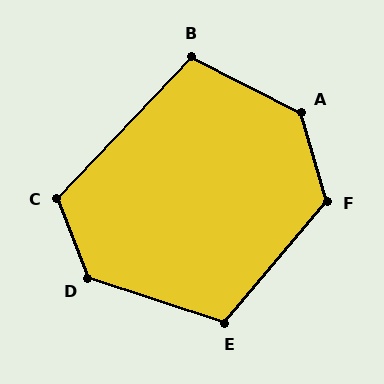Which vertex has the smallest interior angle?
B, at approximately 106 degrees.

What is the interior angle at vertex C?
Approximately 115 degrees (obtuse).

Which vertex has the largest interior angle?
A, at approximately 133 degrees.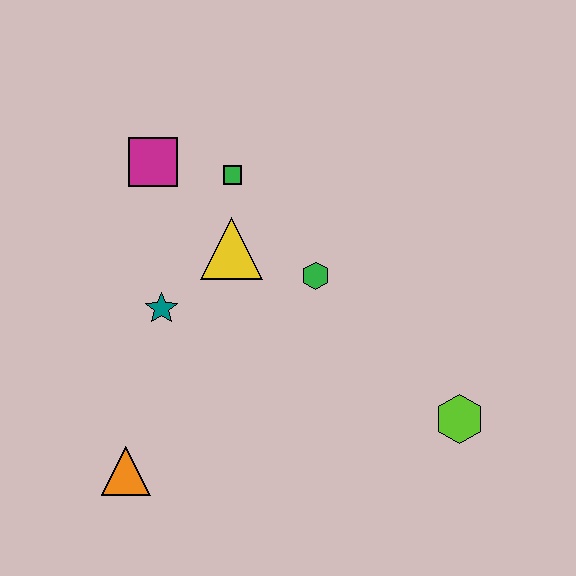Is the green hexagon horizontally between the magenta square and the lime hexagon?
Yes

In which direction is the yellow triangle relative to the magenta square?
The yellow triangle is below the magenta square.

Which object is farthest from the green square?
The lime hexagon is farthest from the green square.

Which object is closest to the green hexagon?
The yellow triangle is closest to the green hexagon.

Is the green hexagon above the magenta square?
No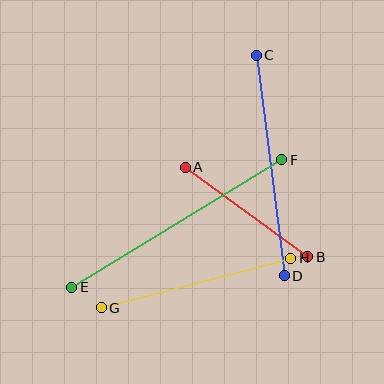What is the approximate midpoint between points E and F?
The midpoint is at approximately (177, 224) pixels.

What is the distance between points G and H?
The distance is approximately 196 pixels.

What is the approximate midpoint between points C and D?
The midpoint is at approximately (270, 166) pixels.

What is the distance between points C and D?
The distance is approximately 222 pixels.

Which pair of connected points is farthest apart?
Points E and F are farthest apart.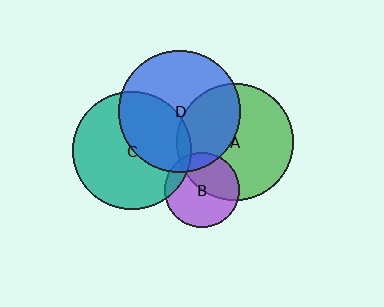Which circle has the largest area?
Circle D (blue).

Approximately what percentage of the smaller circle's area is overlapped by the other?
Approximately 35%.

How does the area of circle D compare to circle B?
Approximately 2.6 times.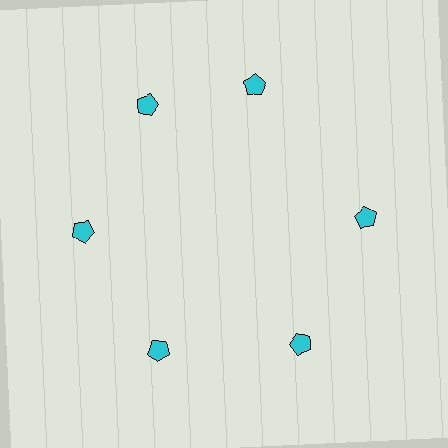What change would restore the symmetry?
The symmetry would be restored by rotating it back into even spacing with its neighbors so that all 6 pentagons sit at equal angles and equal distance from the center.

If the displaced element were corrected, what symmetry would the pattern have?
It would have 6-fold rotational symmetry — the pattern would map onto itself every 60 degrees.